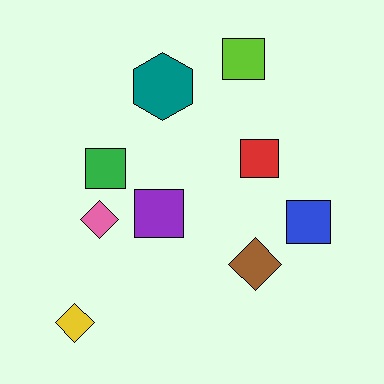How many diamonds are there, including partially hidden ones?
There are 3 diamonds.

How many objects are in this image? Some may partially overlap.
There are 9 objects.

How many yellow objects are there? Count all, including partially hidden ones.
There is 1 yellow object.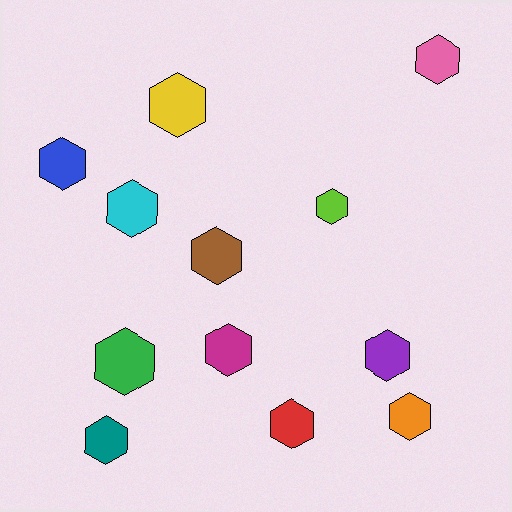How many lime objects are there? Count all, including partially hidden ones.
There is 1 lime object.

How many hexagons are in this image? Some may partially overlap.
There are 12 hexagons.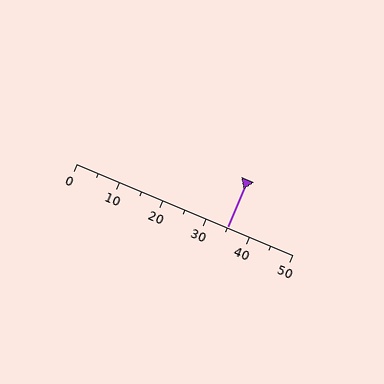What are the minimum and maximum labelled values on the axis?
The axis runs from 0 to 50.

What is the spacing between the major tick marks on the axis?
The major ticks are spaced 10 apart.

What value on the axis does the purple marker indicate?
The marker indicates approximately 35.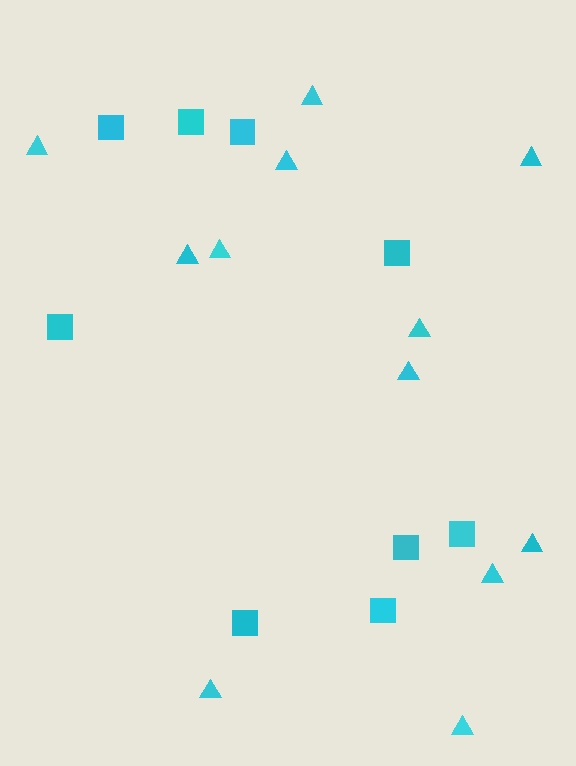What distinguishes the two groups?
There are 2 groups: one group of squares (9) and one group of triangles (12).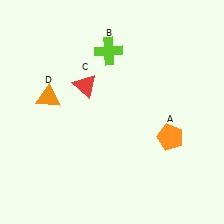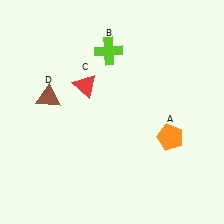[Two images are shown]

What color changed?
The triangle (D) changed from orange in Image 1 to brown in Image 2.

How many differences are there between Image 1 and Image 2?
There is 1 difference between the two images.